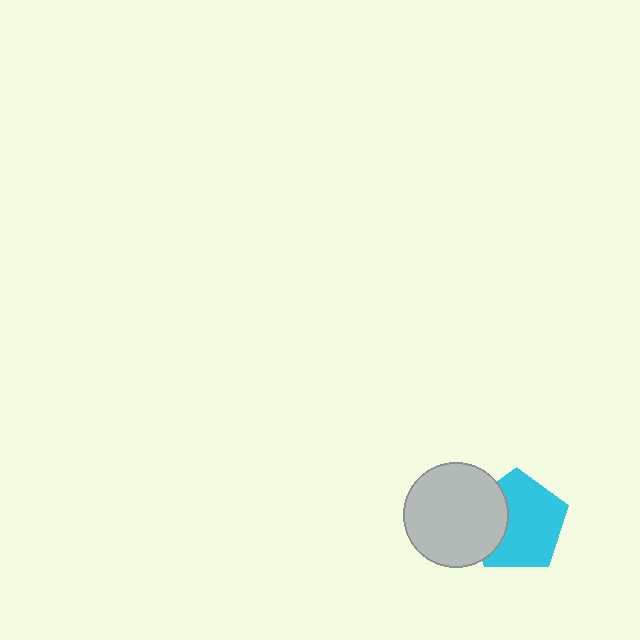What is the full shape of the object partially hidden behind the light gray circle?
The partially hidden object is a cyan pentagon.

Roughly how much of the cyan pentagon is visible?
Most of it is visible (roughly 70%).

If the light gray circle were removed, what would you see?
You would see the complete cyan pentagon.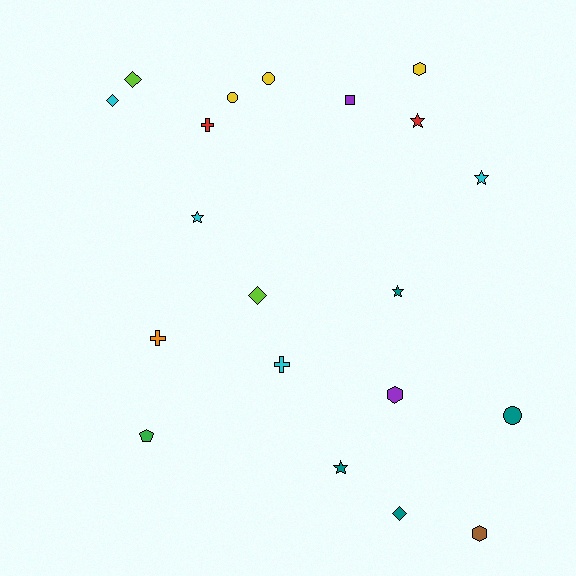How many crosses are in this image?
There are 3 crosses.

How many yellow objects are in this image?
There are 3 yellow objects.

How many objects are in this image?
There are 20 objects.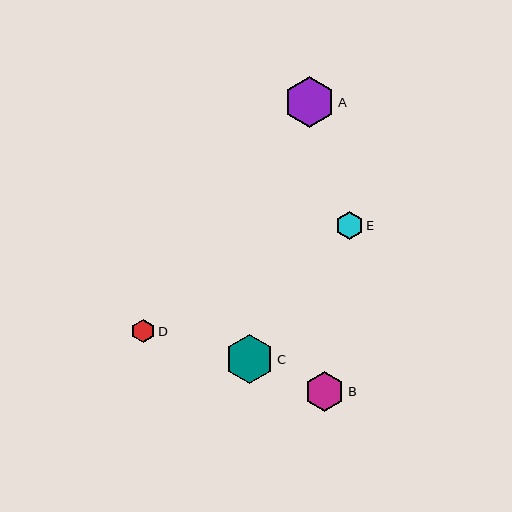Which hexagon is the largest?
Hexagon A is the largest with a size of approximately 51 pixels.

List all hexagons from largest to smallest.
From largest to smallest: A, C, B, E, D.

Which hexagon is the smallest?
Hexagon D is the smallest with a size of approximately 24 pixels.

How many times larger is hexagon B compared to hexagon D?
Hexagon B is approximately 1.7 times the size of hexagon D.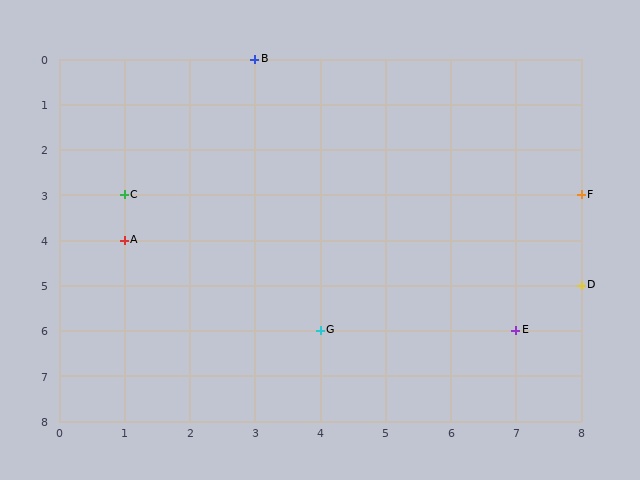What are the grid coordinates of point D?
Point D is at grid coordinates (8, 5).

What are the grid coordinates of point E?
Point E is at grid coordinates (7, 6).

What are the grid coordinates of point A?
Point A is at grid coordinates (1, 4).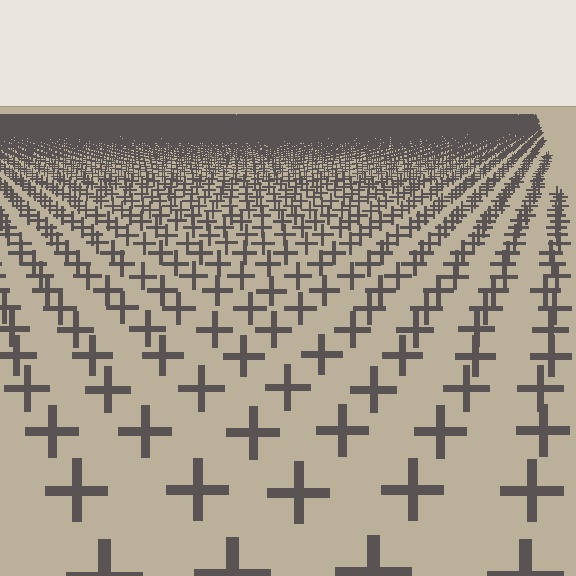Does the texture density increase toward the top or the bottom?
Density increases toward the top.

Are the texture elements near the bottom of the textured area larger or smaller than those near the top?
Larger. Near the bottom, elements are closer to the viewer and appear at a bigger on-screen size.